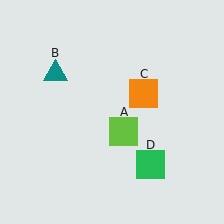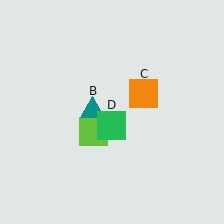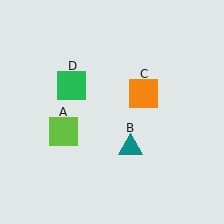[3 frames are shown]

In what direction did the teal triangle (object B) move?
The teal triangle (object B) moved down and to the right.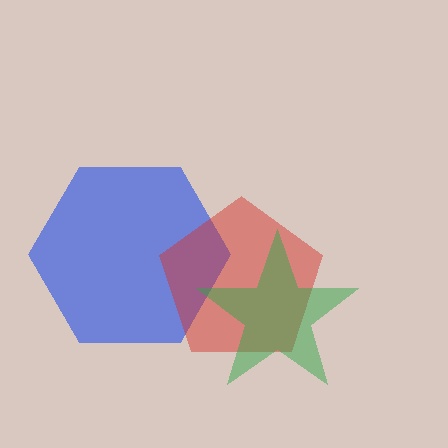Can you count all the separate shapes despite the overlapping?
Yes, there are 3 separate shapes.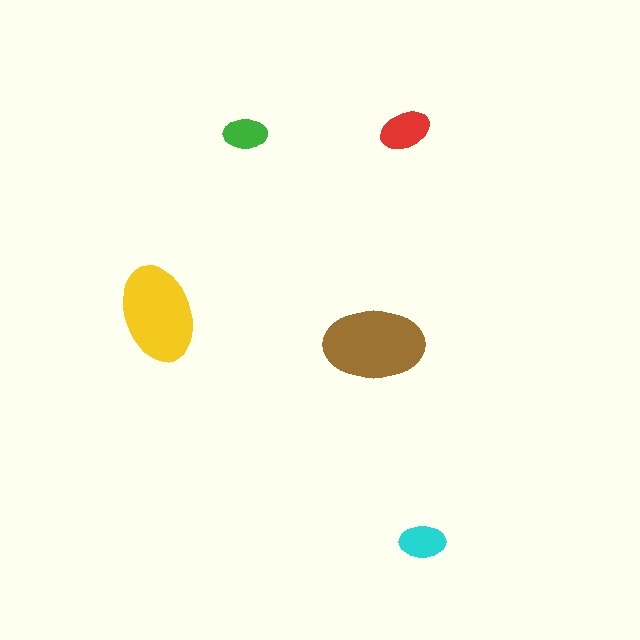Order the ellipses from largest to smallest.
the brown one, the yellow one, the red one, the cyan one, the green one.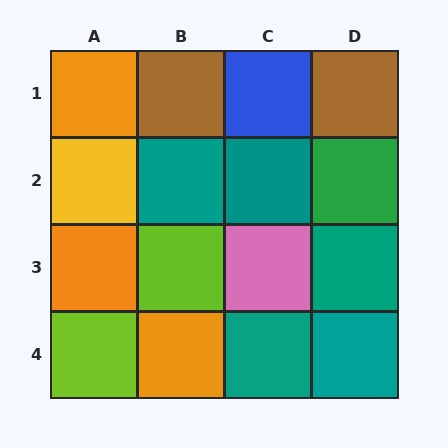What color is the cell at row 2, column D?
Green.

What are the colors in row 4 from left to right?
Lime, orange, teal, teal.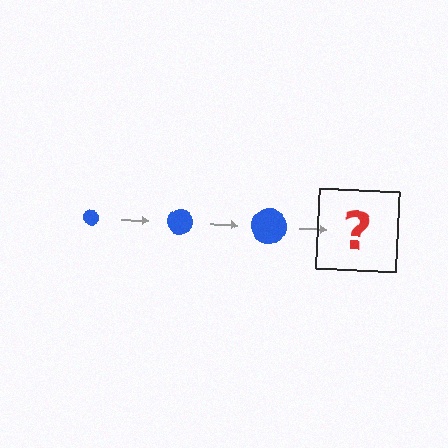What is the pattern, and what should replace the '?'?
The pattern is that the circle gets progressively larger each step. The '?' should be a blue circle, larger than the previous one.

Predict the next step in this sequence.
The next step is a blue circle, larger than the previous one.